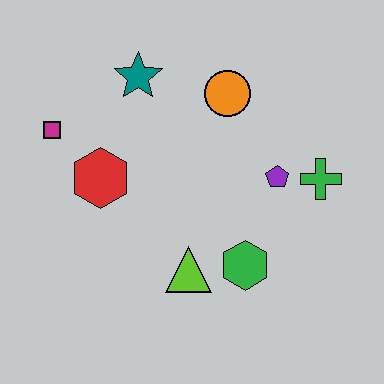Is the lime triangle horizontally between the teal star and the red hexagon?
No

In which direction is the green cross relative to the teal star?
The green cross is to the right of the teal star.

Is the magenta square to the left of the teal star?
Yes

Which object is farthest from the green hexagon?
The magenta square is farthest from the green hexagon.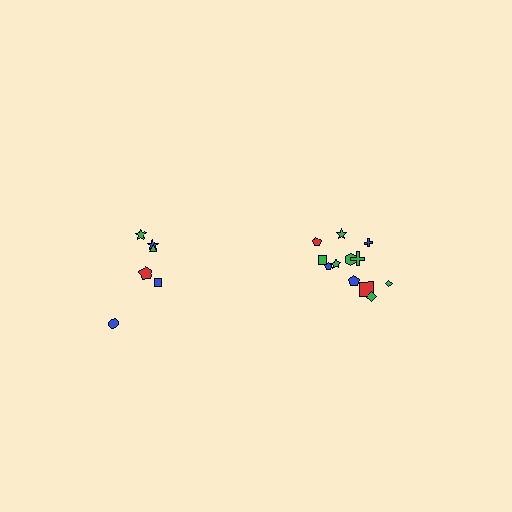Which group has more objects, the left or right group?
The right group.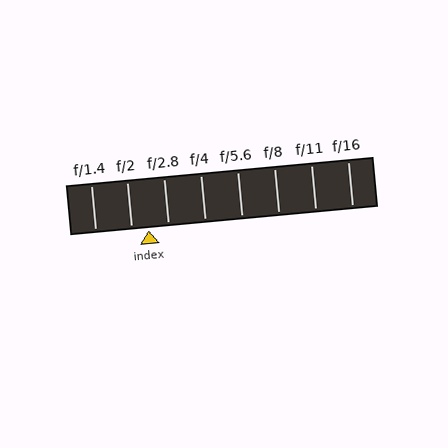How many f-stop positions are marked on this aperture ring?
There are 8 f-stop positions marked.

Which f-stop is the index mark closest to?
The index mark is closest to f/2.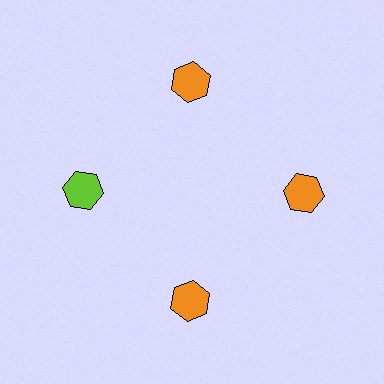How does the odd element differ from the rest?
It has a different color: lime instead of orange.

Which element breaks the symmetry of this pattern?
The lime hexagon at roughly the 9 o'clock position breaks the symmetry. All other shapes are orange hexagons.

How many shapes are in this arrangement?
There are 4 shapes arranged in a ring pattern.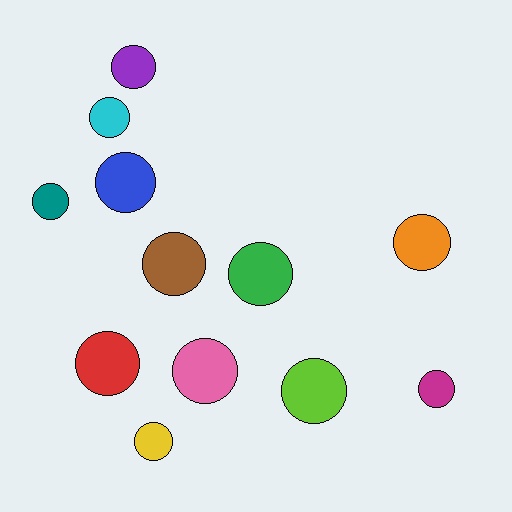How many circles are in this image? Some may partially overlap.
There are 12 circles.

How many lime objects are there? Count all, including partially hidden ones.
There is 1 lime object.